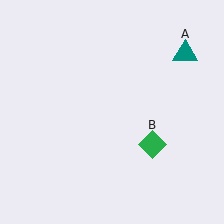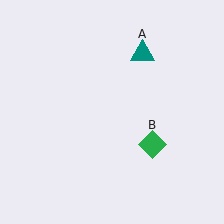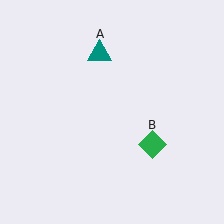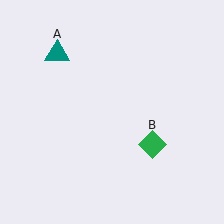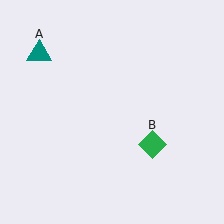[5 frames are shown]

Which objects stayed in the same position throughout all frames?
Green diamond (object B) remained stationary.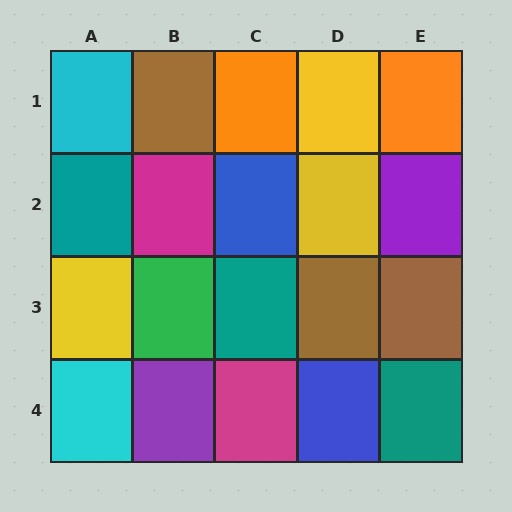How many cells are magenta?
2 cells are magenta.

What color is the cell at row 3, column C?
Teal.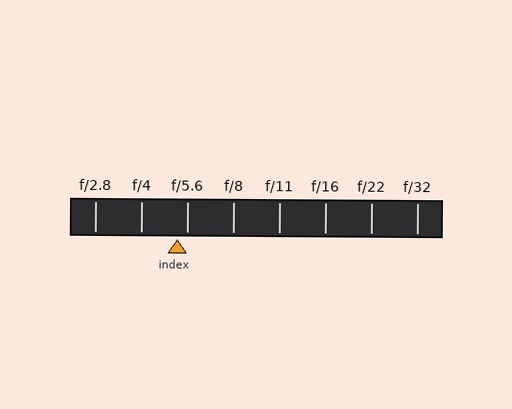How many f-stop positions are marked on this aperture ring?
There are 8 f-stop positions marked.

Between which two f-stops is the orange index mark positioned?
The index mark is between f/4 and f/5.6.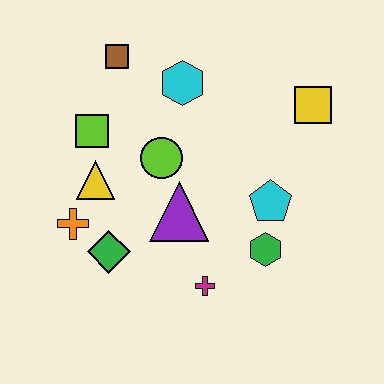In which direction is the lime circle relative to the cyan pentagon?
The lime circle is to the left of the cyan pentagon.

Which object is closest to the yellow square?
The cyan pentagon is closest to the yellow square.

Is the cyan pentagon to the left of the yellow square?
Yes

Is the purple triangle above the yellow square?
No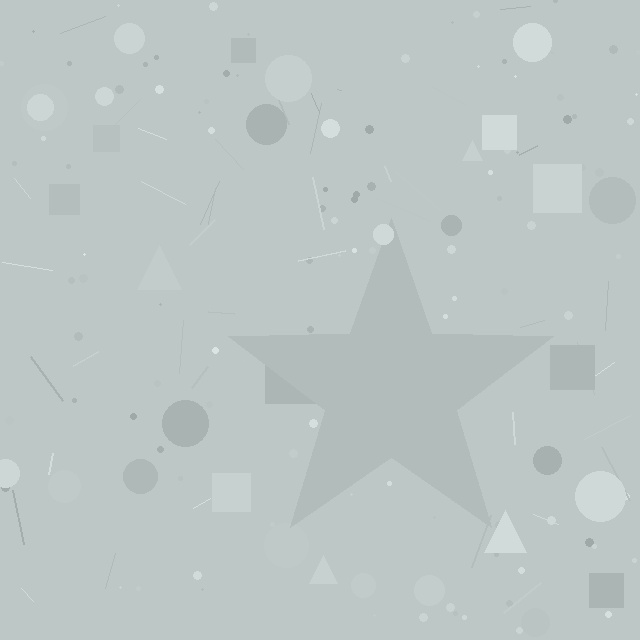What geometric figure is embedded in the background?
A star is embedded in the background.